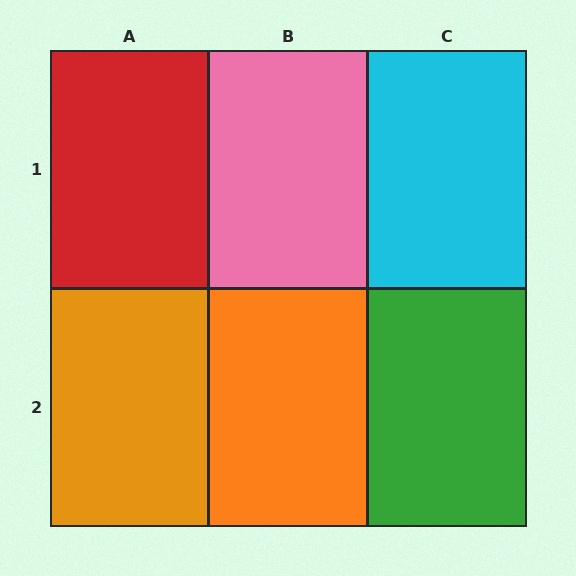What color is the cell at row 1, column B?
Pink.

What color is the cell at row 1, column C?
Cyan.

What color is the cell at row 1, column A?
Red.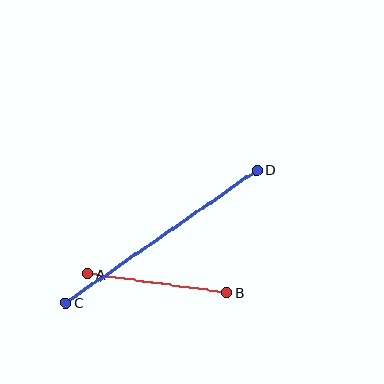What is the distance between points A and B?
The distance is approximately 141 pixels.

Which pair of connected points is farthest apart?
Points C and D are farthest apart.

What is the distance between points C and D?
The distance is approximately 233 pixels.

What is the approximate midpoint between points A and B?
The midpoint is at approximately (157, 283) pixels.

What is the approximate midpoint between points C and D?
The midpoint is at approximately (161, 236) pixels.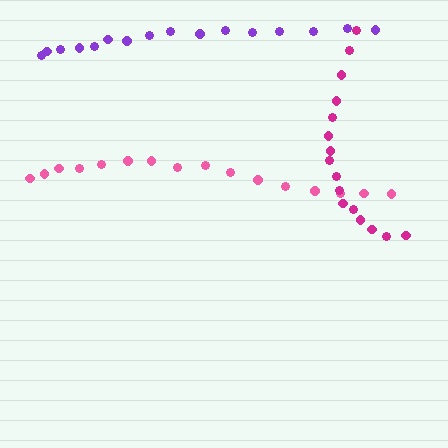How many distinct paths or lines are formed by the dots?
There are 3 distinct paths.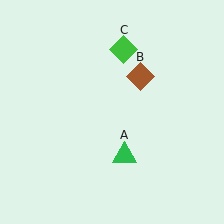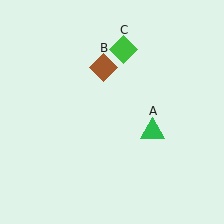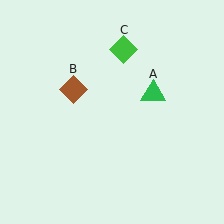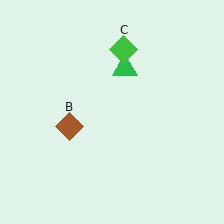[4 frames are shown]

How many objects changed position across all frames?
2 objects changed position: green triangle (object A), brown diamond (object B).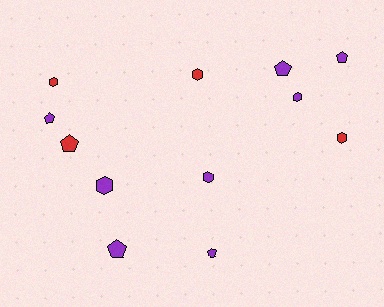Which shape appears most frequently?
Hexagon, with 6 objects.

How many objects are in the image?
There are 12 objects.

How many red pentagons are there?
There is 1 red pentagon.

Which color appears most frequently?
Purple, with 8 objects.